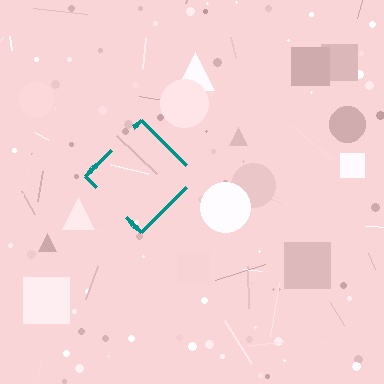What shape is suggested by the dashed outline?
The dashed outline suggests a diamond.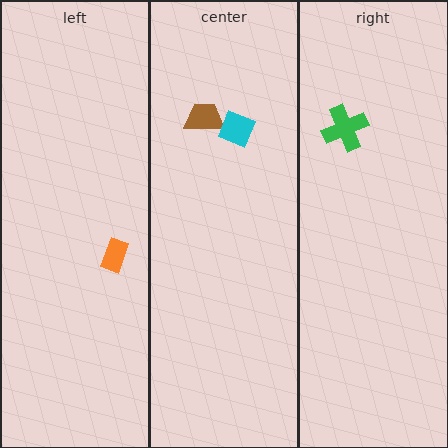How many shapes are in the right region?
1.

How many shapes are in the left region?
1.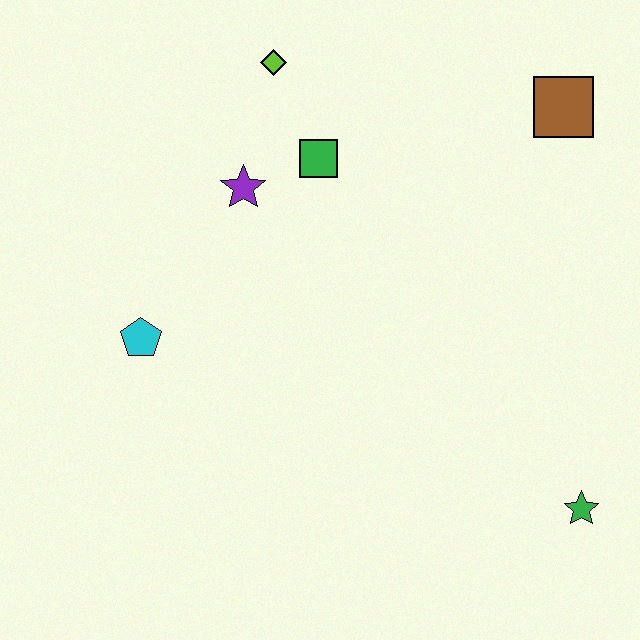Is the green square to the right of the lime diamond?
Yes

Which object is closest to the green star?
The brown square is closest to the green star.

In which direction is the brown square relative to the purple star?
The brown square is to the right of the purple star.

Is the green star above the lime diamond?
No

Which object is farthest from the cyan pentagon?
The brown square is farthest from the cyan pentagon.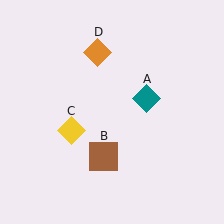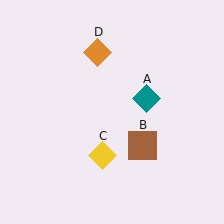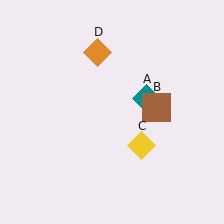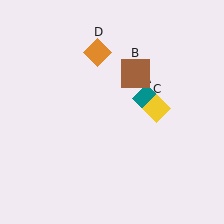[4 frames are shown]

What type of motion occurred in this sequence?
The brown square (object B), yellow diamond (object C) rotated counterclockwise around the center of the scene.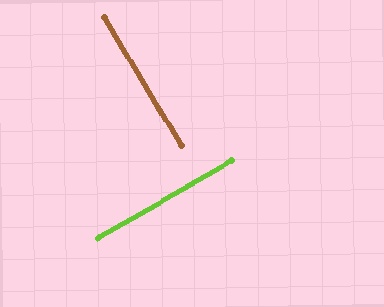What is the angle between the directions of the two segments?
Approximately 89 degrees.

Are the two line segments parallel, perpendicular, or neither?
Perpendicular — they meet at approximately 89°.